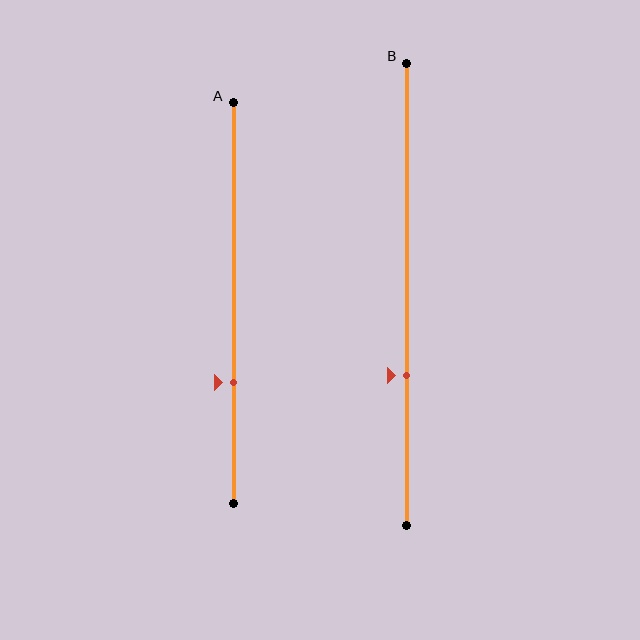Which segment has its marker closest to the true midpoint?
Segment B has its marker closest to the true midpoint.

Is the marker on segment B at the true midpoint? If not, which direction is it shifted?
No, the marker on segment B is shifted downward by about 18% of the segment length.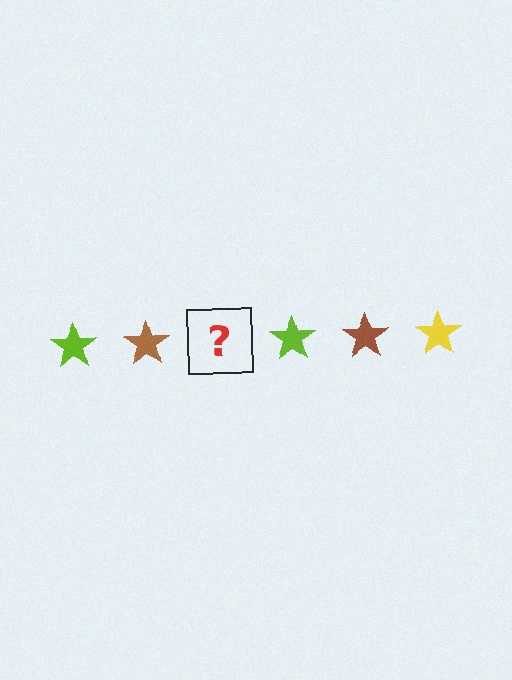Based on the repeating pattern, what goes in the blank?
The blank should be a yellow star.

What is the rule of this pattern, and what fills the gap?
The rule is that the pattern cycles through lime, brown, yellow stars. The gap should be filled with a yellow star.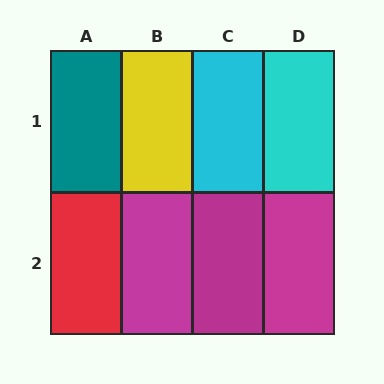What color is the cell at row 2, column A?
Red.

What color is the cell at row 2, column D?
Magenta.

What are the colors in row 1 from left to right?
Teal, yellow, cyan, cyan.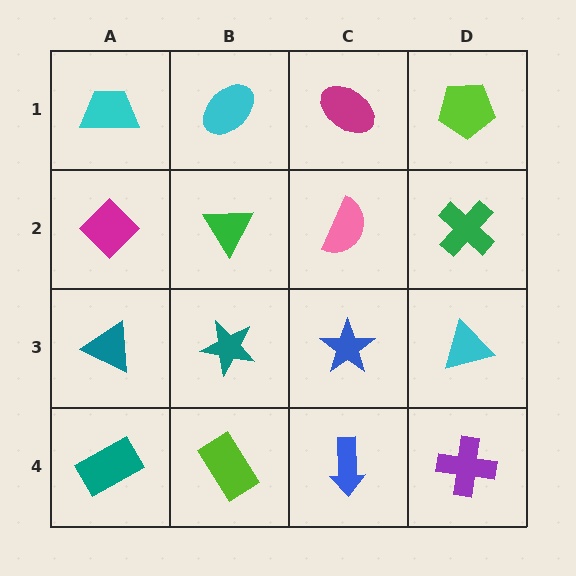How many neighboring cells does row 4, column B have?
3.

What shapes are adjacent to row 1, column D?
A green cross (row 2, column D), a magenta ellipse (row 1, column C).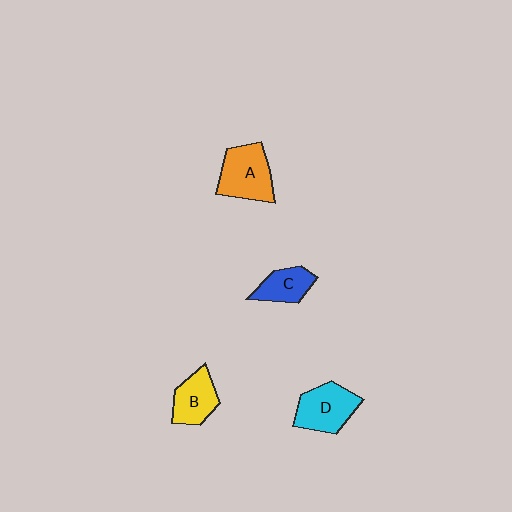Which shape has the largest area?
Shape A (orange).